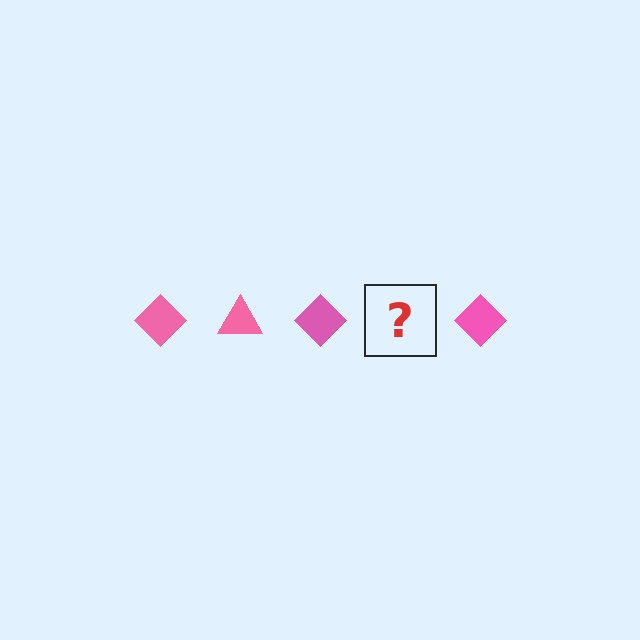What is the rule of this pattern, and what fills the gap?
The rule is that the pattern cycles through diamond, triangle shapes in pink. The gap should be filled with a pink triangle.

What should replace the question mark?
The question mark should be replaced with a pink triangle.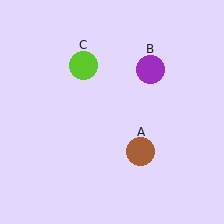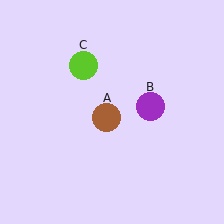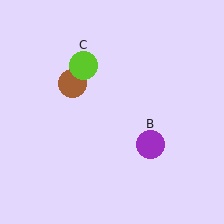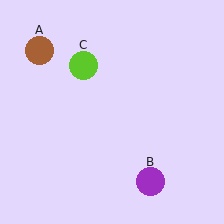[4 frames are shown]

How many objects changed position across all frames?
2 objects changed position: brown circle (object A), purple circle (object B).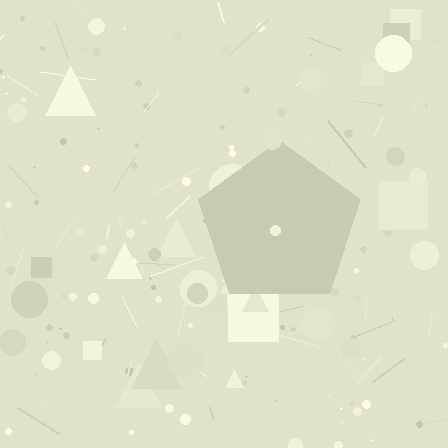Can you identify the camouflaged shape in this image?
The camouflaged shape is a pentagon.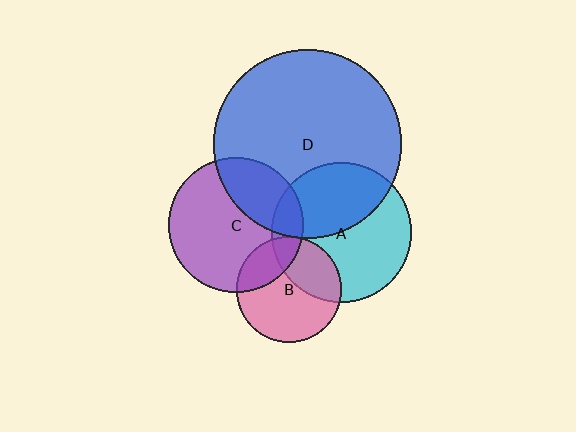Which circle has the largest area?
Circle D (blue).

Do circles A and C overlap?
Yes.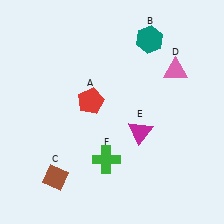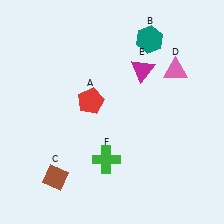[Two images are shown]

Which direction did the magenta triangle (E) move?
The magenta triangle (E) moved up.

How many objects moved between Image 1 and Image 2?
1 object moved between the two images.